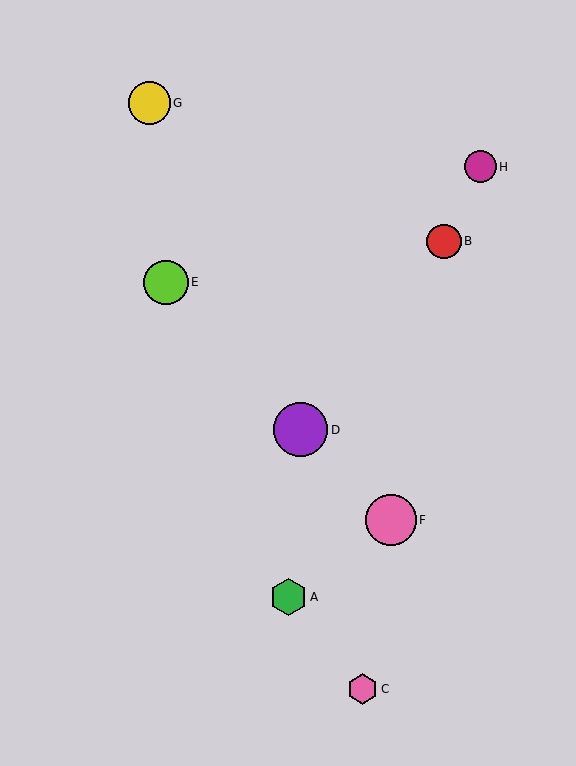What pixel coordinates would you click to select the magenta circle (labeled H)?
Click at (481, 167) to select the magenta circle H.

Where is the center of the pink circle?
The center of the pink circle is at (391, 520).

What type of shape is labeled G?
Shape G is a yellow circle.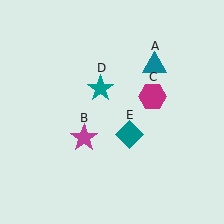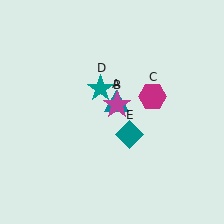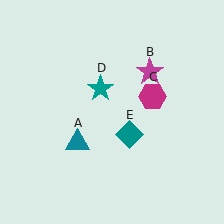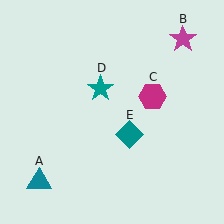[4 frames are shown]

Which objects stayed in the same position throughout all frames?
Magenta hexagon (object C) and teal star (object D) and teal diamond (object E) remained stationary.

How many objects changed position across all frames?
2 objects changed position: teal triangle (object A), magenta star (object B).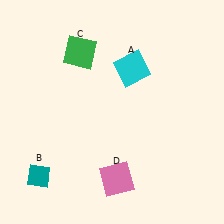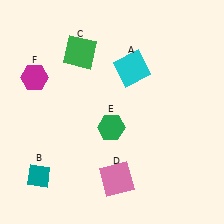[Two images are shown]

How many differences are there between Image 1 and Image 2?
There are 2 differences between the two images.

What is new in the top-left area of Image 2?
A magenta hexagon (F) was added in the top-left area of Image 2.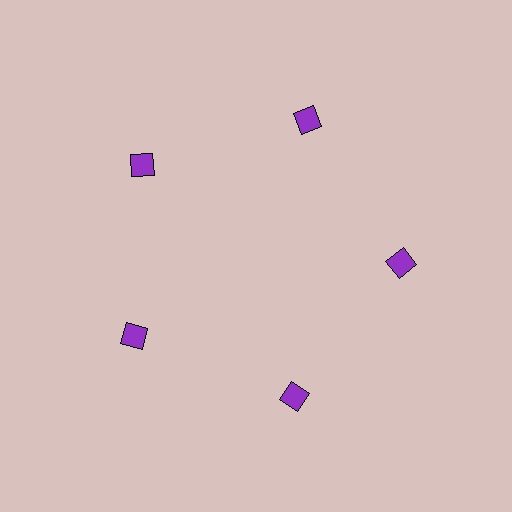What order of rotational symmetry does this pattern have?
This pattern has 5-fold rotational symmetry.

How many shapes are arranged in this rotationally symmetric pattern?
There are 5 shapes, arranged in 5 groups of 1.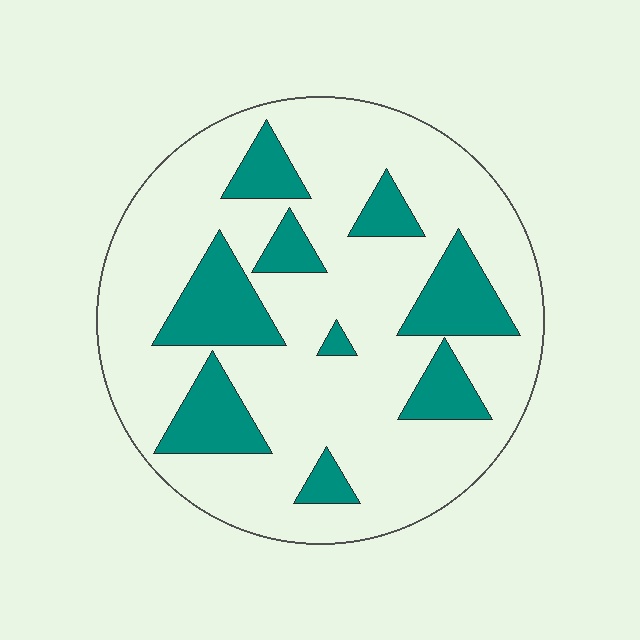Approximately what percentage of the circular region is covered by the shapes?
Approximately 25%.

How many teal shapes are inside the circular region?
9.